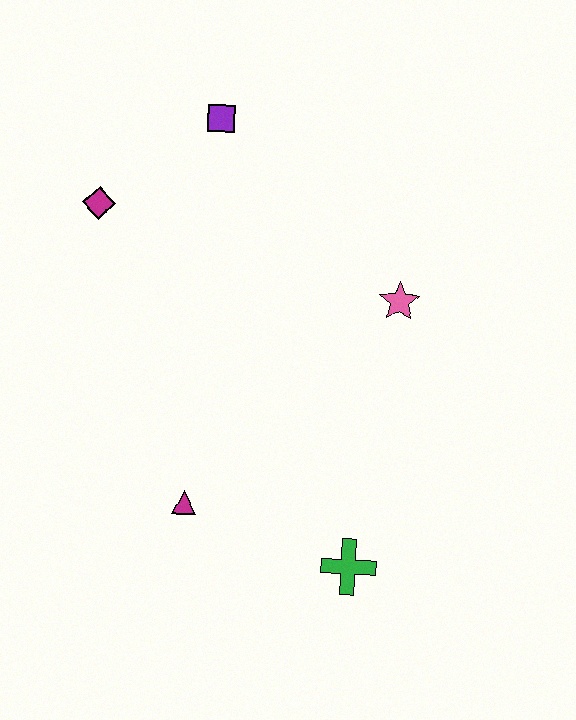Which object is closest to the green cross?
The magenta triangle is closest to the green cross.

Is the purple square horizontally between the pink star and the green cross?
No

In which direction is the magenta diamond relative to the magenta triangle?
The magenta diamond is above the magenta triangle.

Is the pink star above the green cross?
Yes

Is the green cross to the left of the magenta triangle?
No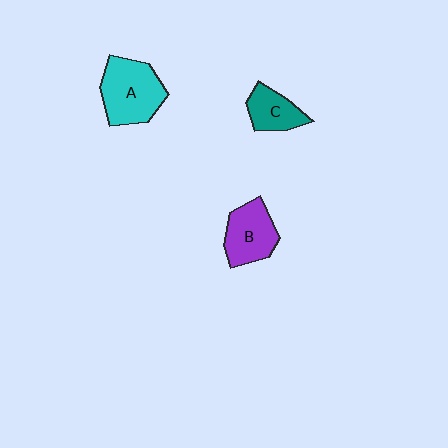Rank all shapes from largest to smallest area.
From largest to smallest: A (cyan), B (purple), C (teal).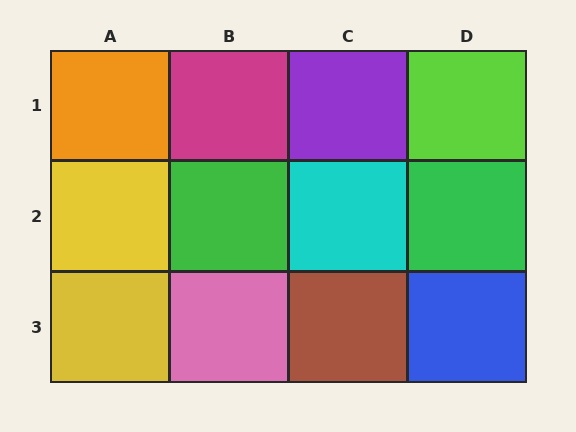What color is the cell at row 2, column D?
Green.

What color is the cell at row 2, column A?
Yellow.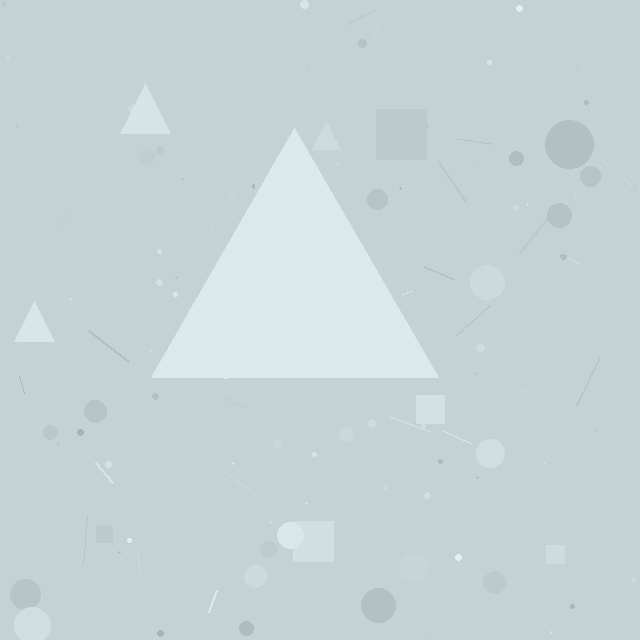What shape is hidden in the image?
A triangle is hidden in the image.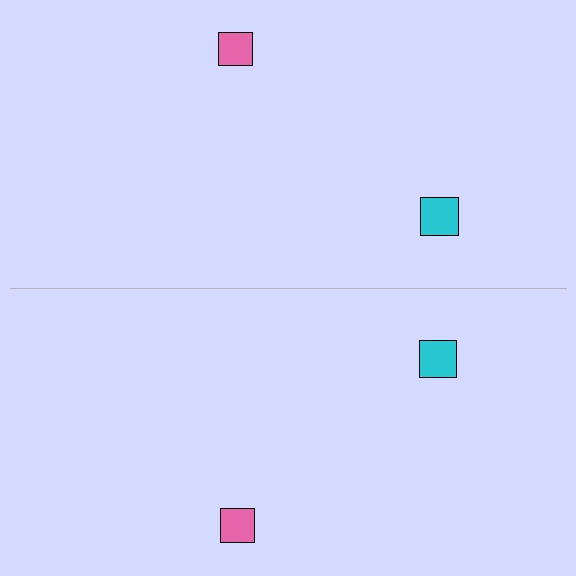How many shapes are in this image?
There are 4 shapes in this image.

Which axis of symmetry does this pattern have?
The pattern has a horizontal axis of symmetry running through the center of the image.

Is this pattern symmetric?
Yes, this pattern has bilateral (reflection) symmetry.